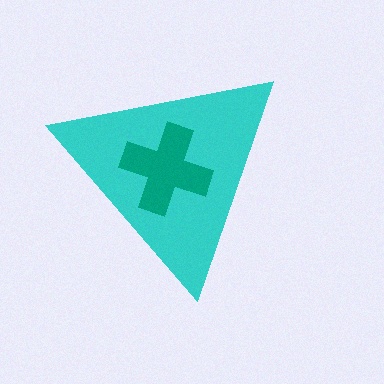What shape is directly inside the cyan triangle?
The teal cross.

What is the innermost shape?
The teal cross.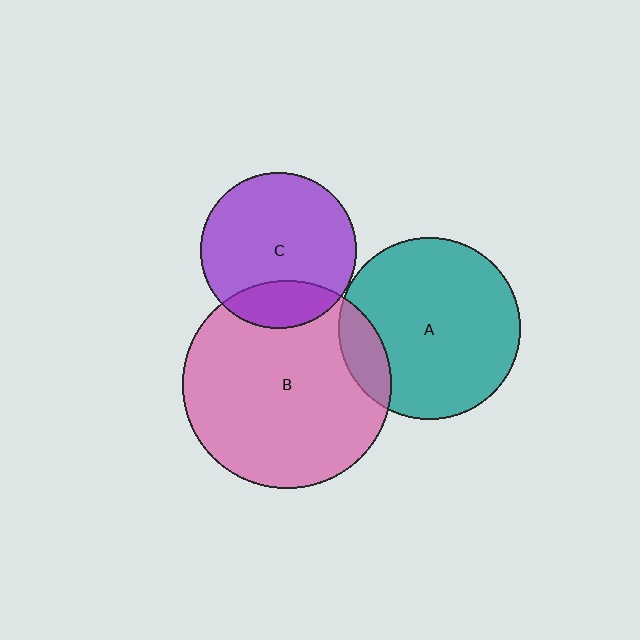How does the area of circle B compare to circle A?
Approximately 1.3 times.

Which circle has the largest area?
Circle B (pink).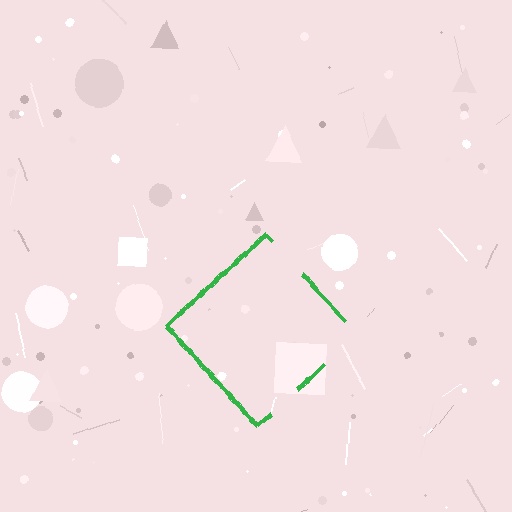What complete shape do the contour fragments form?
The contour fragments form a diamond.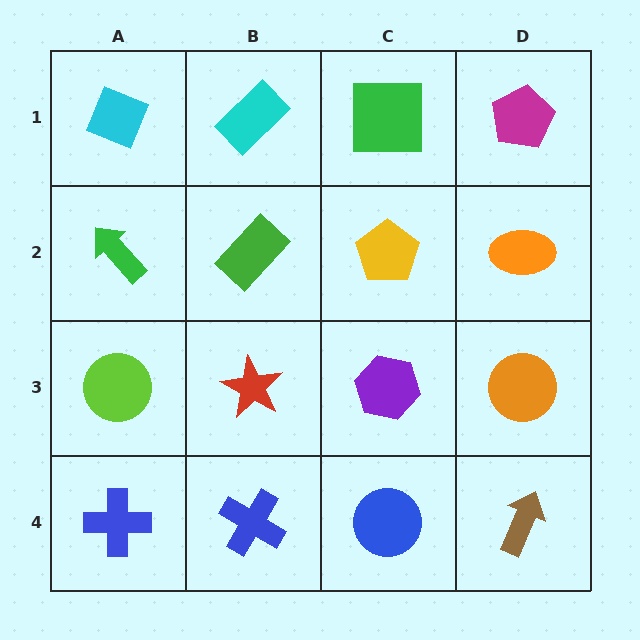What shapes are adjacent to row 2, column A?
A cyan diamond (row 1, column A), a lime circle (row 3, column A), a green rectangle (row 2, column B).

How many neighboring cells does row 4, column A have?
2.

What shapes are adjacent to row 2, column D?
A magenta pentagon (row 1, column D), an orange circle (row 3, column D), a yellow pentagon (row 2, column C).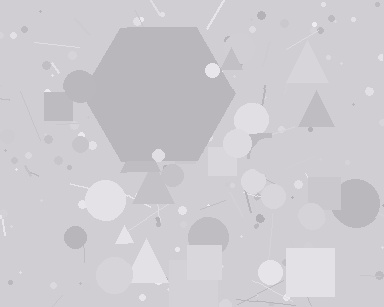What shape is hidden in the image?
A hexagon is hidden in the image.